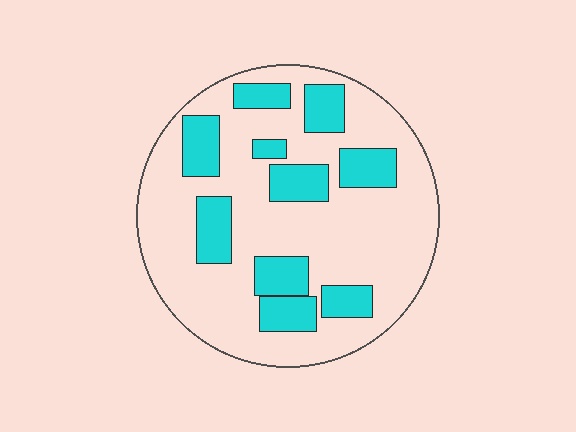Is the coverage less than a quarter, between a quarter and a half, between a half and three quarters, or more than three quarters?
Between a quarter and a half.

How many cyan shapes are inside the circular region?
10.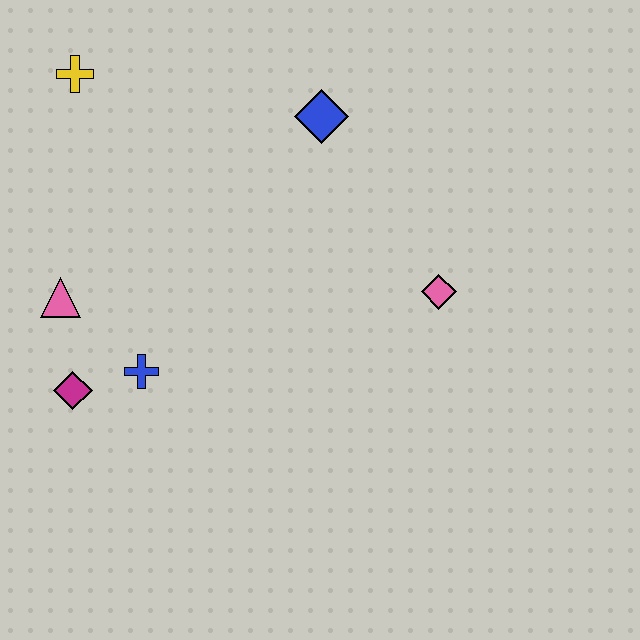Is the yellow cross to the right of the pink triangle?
Yes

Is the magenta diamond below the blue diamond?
Yes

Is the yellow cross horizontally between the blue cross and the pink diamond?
No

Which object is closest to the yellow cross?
The pink triangle is closest to the yellow cross.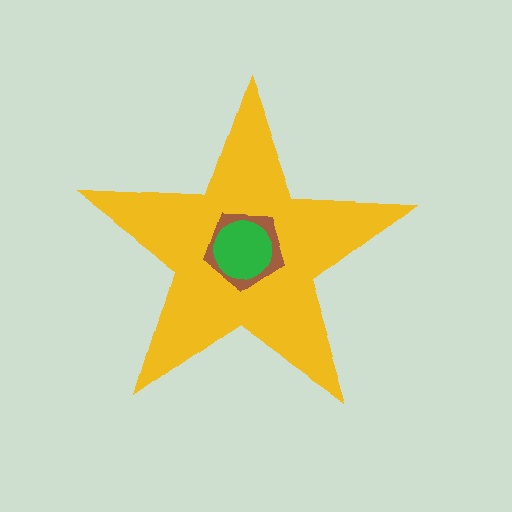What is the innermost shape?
The green circle.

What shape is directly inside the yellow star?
The brown pentagon.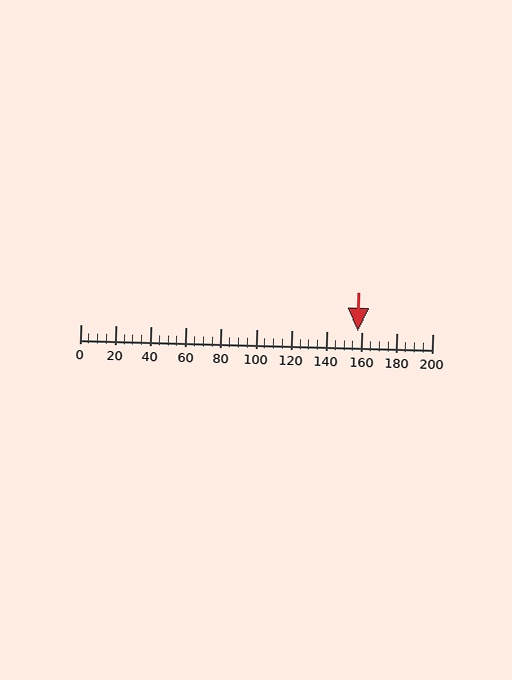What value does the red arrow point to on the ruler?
The red arrow points to approximately 158.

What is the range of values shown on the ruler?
The ruler shows values from 0 to 200.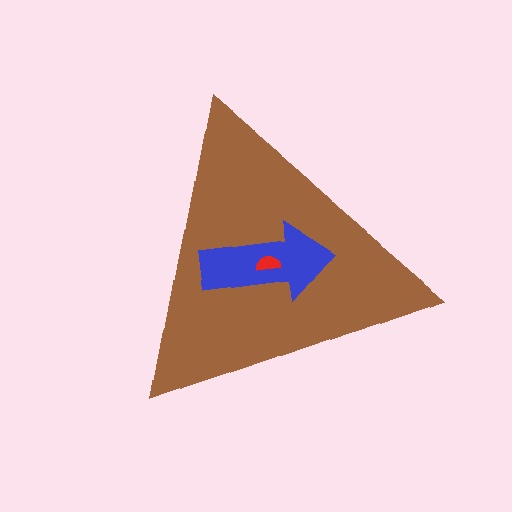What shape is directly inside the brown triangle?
The blue arrow.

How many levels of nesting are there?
3.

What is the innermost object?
The red semicircle.